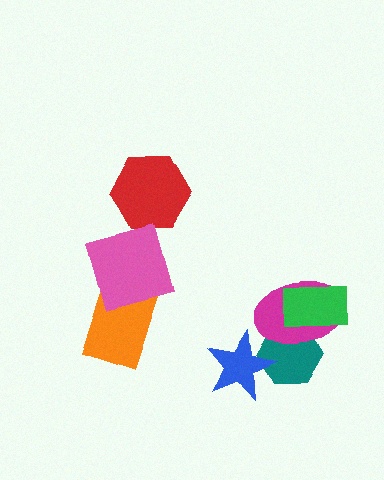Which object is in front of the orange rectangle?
The pink diamond is in front of the orange rectangle.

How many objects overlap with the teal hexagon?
3 objects overlap with the teal hexagon.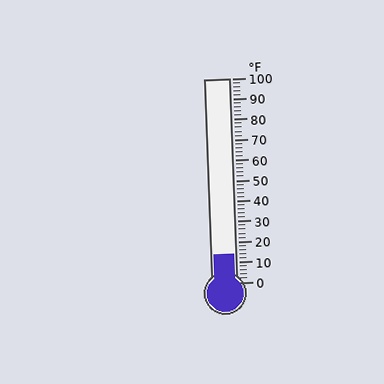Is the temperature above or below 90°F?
The temperature is below 90°F.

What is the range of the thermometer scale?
The thermometer scale ranges from 0°F to 100°F.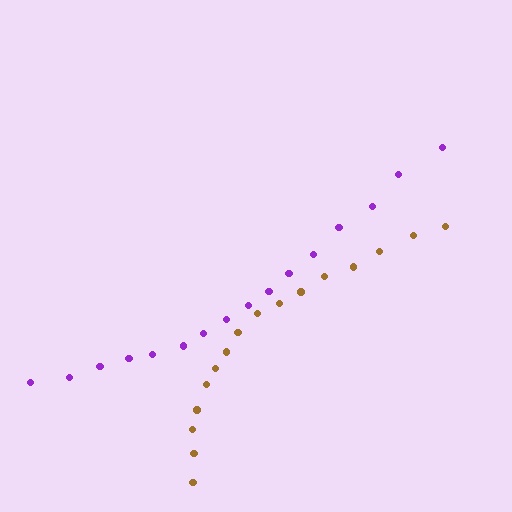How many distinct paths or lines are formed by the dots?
There are 2 distinct paths.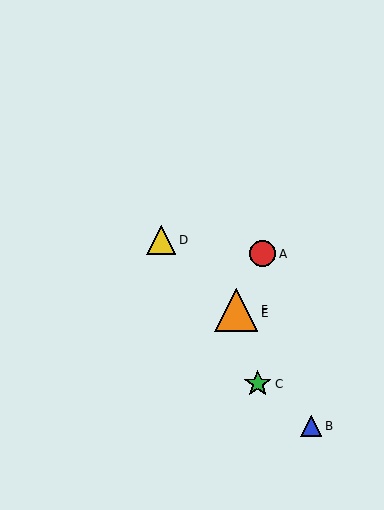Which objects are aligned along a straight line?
Objects D, E, F are aligned along a straight line.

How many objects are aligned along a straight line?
3 objects (D, E, F) are aligned along a straight line.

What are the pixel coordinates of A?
Object A is at (262, 254).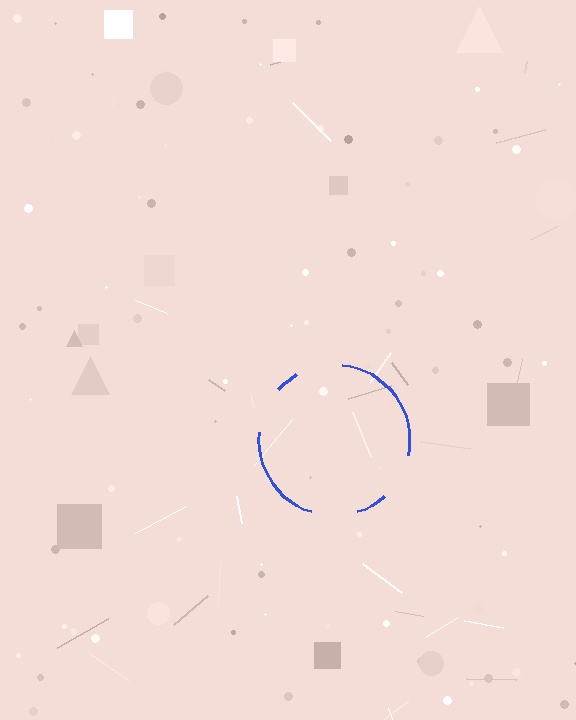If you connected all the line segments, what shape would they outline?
They would outline a circle.